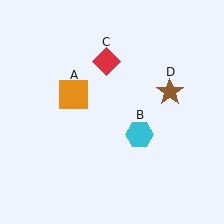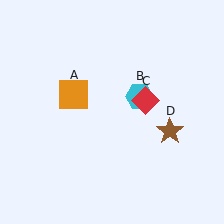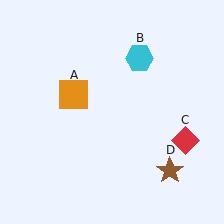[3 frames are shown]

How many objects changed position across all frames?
3 objects changed position: cyan hexagon (object B), red diamond (object C), brown star (object D).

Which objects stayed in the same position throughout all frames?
Orange square (object A) remained stationary.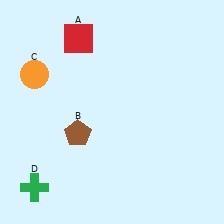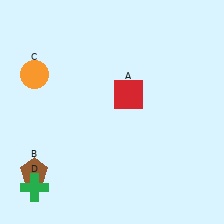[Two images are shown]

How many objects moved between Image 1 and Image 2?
2 objects moved between the two images.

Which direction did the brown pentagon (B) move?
The brown pentagon (B) moved left.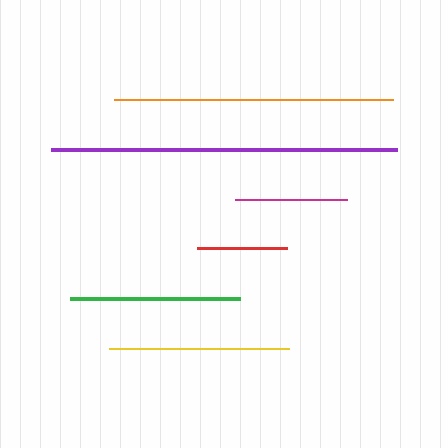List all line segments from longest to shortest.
From longest to shortest: purple, orange, yellow, green, magenta, red.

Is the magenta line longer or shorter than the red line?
The magenta line is longer than the red line.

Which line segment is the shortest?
The red line is the shortest at approximately 90 pixels.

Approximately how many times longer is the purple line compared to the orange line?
The purple line is approximately 1.2 times the length of the orange line.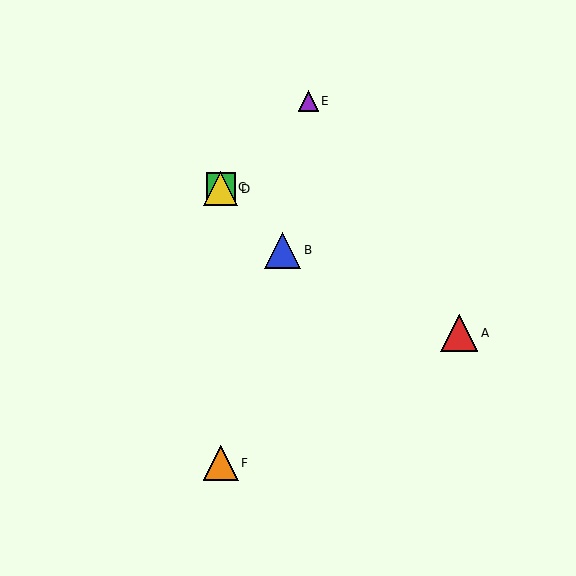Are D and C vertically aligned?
Yes, both are at x≈221.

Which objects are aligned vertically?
Objects C, D, F are aligned vertically.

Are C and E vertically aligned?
No, C is at x≈221 and E is at x≈308.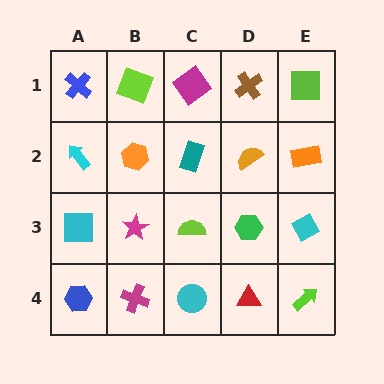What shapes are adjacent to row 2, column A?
A blue cross (row 1, column A), a cyan square (row 3, column A), an orange hexagon (row 2, column B).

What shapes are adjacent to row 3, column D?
An orange semicircle (row 2, column D), a red triangle (row 4, column D), a lime semicircle (row 3, column C), a cyan diamond (row 3, column E).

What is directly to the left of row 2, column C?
An orange hexagon.